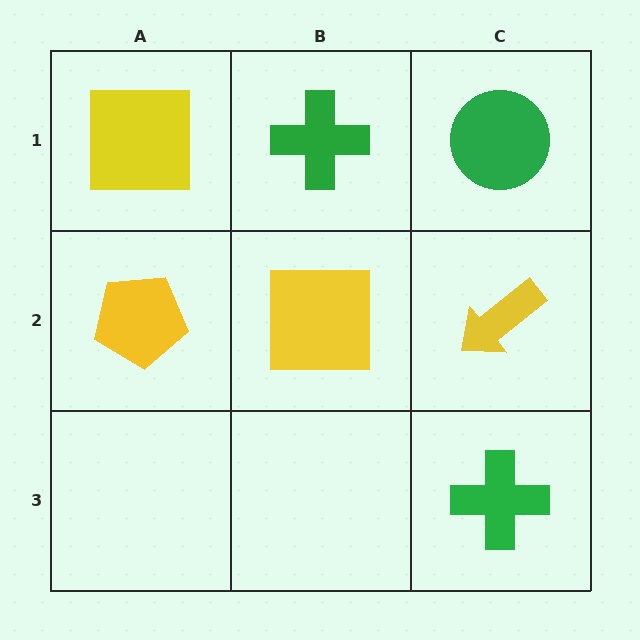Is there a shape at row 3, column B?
No, that cell is empty.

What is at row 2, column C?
A yellow arrow.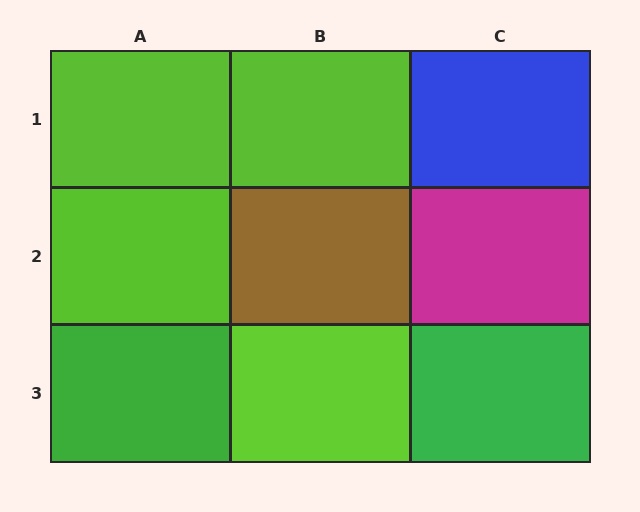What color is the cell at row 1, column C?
Blue.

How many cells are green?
2 cells are green.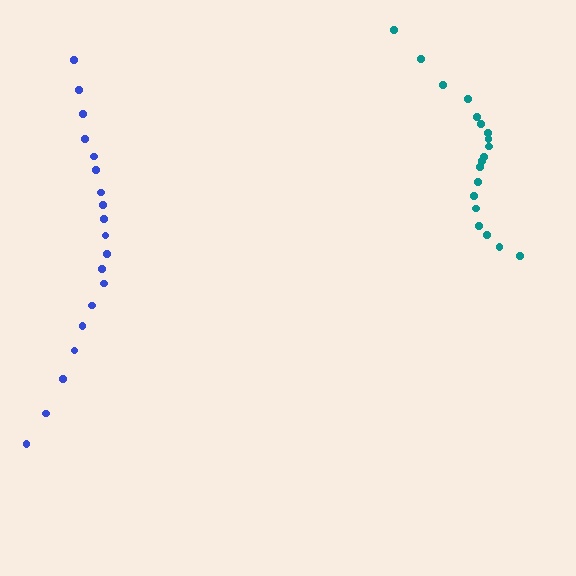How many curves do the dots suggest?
There are 2 distinct paths.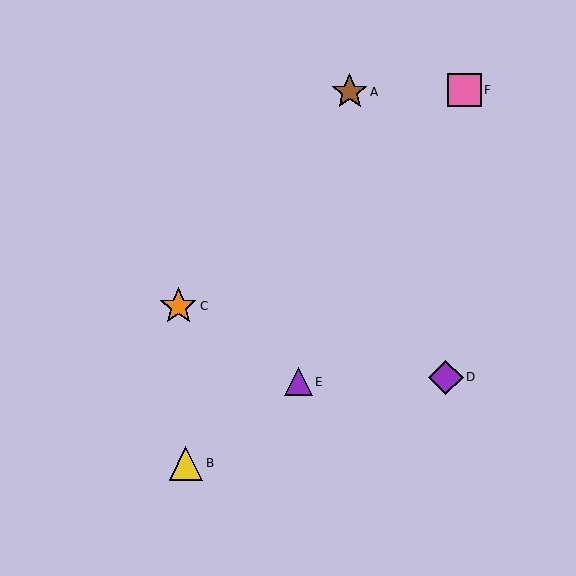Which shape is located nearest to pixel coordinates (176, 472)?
The yellow triangle (labeled B) at (186, 463) is nearest to that location.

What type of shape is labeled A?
Shape A is a brown star.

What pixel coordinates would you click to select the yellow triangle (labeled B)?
Click at (186, 463) to select the yellow triangle B.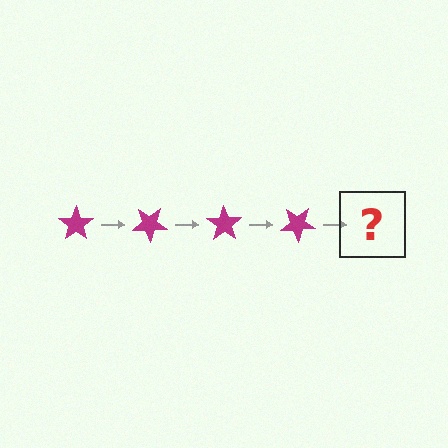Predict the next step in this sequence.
The next step is a magenta star rotated 140 degrees.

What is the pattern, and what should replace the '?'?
The pattern is that the star rotates 35 degrees each step. The '?' should be a magenta star rotated 140 degrees.